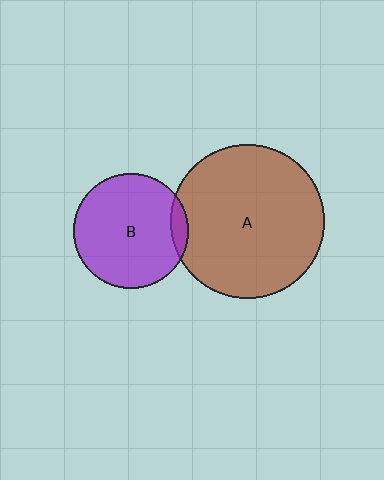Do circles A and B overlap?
Yes.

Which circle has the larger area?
Circle A (brown).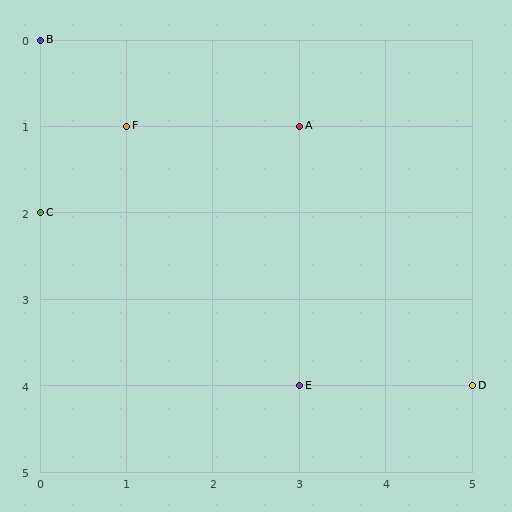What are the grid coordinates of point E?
Point E is at grid coordinates (3, 4).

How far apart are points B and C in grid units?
Points B and C are 2 rows apart.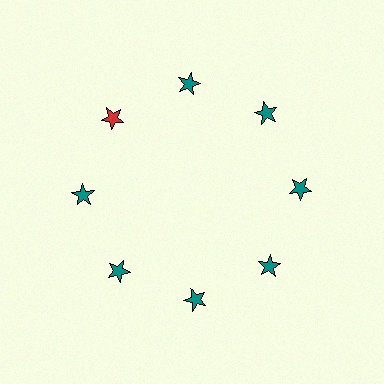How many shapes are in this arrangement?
There are 8 shapes arranged in a ring pattern.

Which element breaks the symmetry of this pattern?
The red star at roughly the 10 o'clock position breaks the symmetry. All other shapes are teal stars.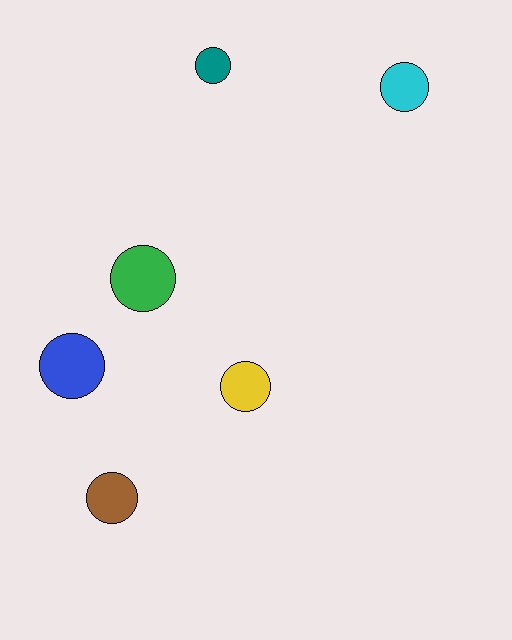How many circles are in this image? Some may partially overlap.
There are 6 circles.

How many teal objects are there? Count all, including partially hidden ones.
There is 1 teal object.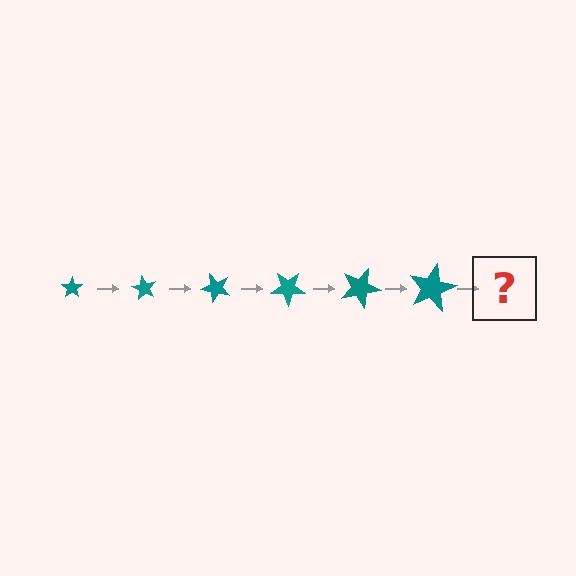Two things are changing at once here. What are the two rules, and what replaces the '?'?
The two rules are that the star grows larger each step and it rotates 60 degrees each step. The '?' should be a star, larger than the previous one and rotated 360 degrees from the start.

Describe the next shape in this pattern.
It should be a star, larger than the previous one and rotated 360 degrees from the start.